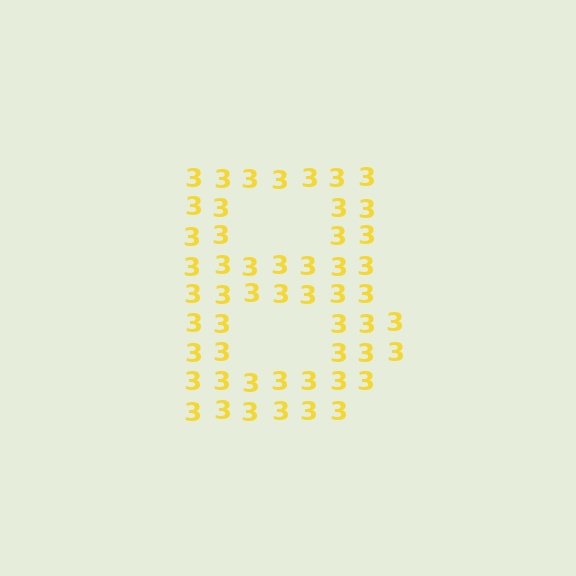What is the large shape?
The large shape is the letter B.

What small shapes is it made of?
It is made of small digit 3's.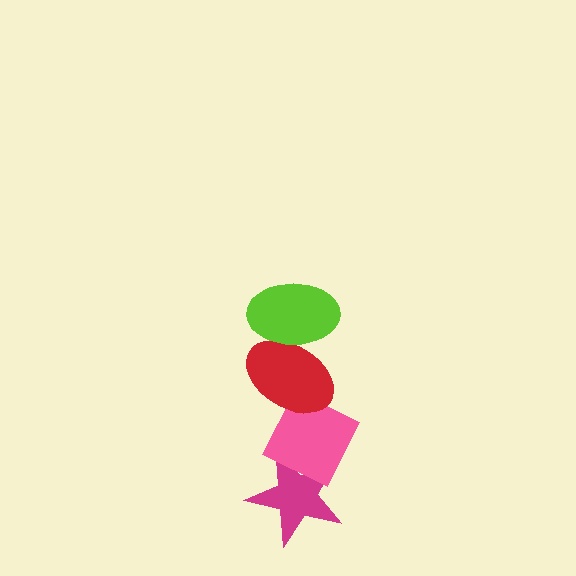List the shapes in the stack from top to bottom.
From top to bottom: the lime ellipse, the red ellipse, the pink diamond, the magenta star.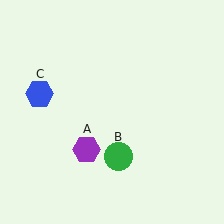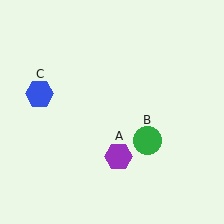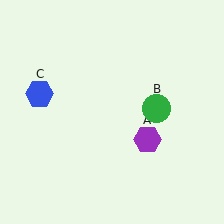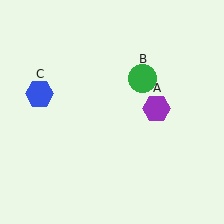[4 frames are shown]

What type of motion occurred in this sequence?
The purple hexagon (object A), green circle (object B) rotated counterclockwise around the center of the scene.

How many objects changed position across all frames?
2 objects changed position: purple hexagon (object A), green circle (object B).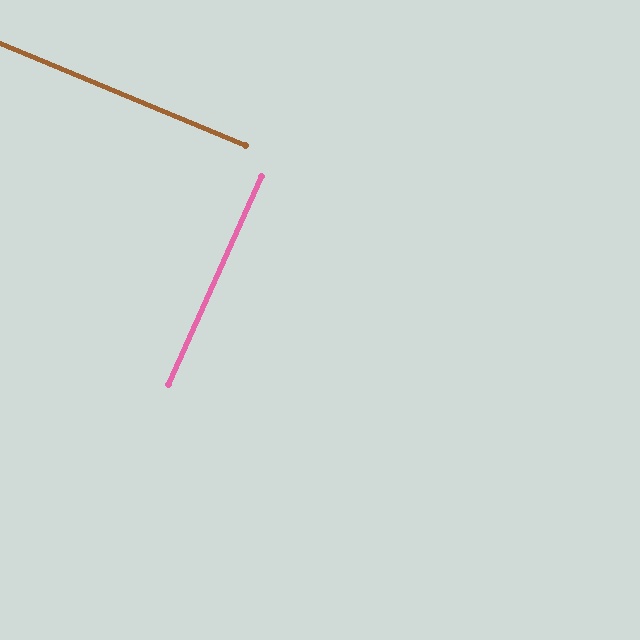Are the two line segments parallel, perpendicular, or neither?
Perpendicular — they meet at approximately 89°.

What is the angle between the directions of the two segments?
Approximately 89 degrees.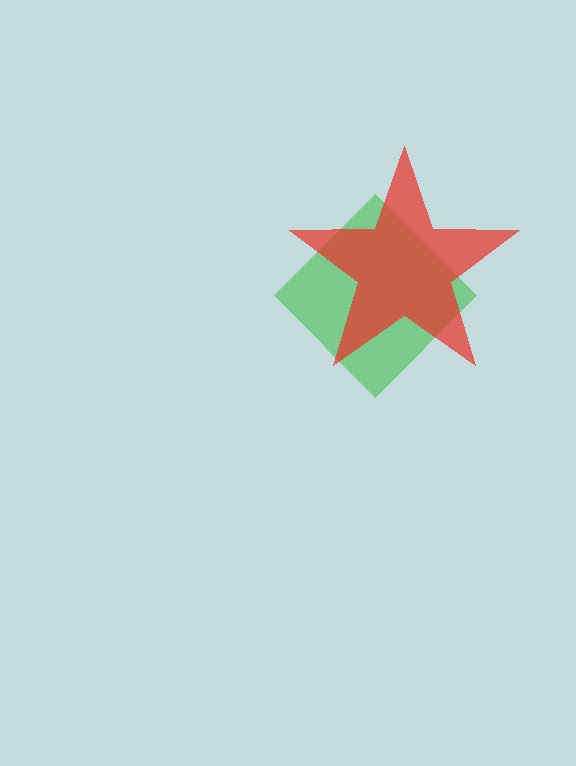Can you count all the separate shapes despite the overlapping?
Yes, there are 2 separate shapes.